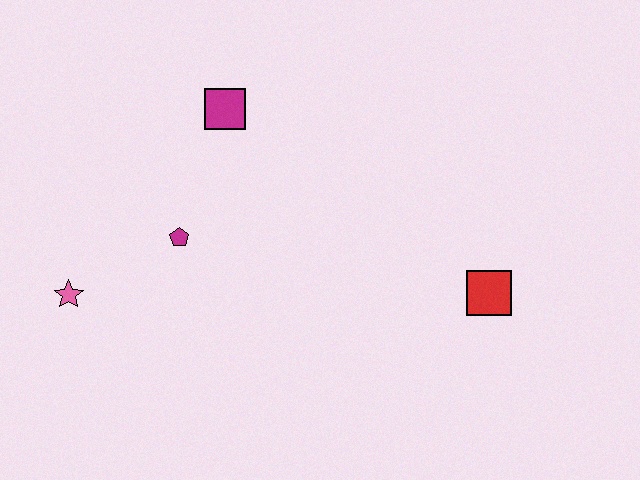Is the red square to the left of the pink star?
No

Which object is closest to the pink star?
The magenta pentagon is closest to the pink star.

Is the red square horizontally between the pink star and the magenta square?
No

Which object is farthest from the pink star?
The red square is farthest from the pink star.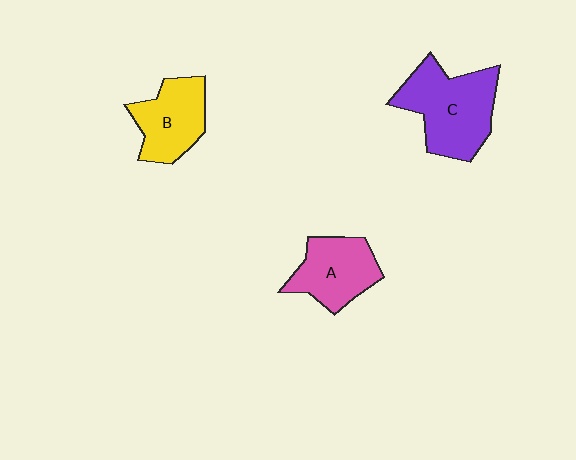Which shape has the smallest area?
Shape B (yellow).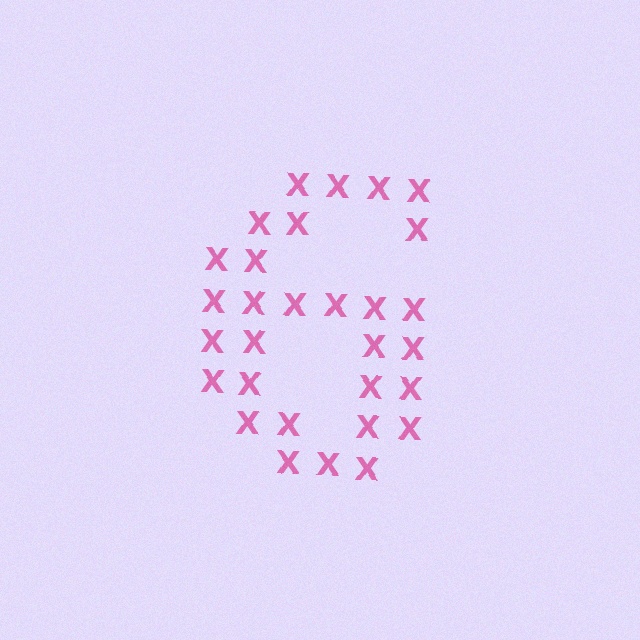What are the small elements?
The small elements are letter X's.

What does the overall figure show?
The overall figure shows the digit 6.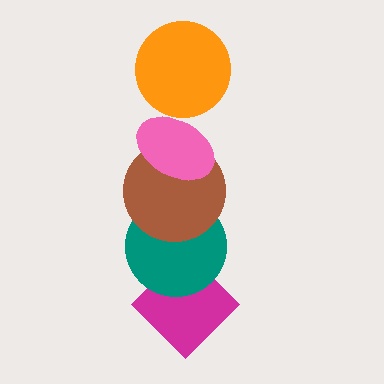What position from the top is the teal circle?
The teal circle is 4th from the top.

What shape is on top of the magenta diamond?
The teal circle is on top of the magenta diamond.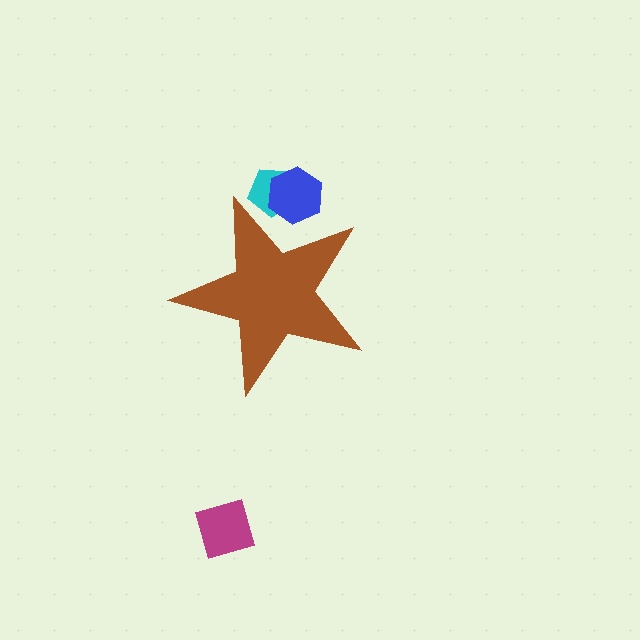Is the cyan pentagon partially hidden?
Yes, the cyan pentagon is partially hidden behind the brown star.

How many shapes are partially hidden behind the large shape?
2 shapes are partially hidden.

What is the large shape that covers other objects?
A brown star.